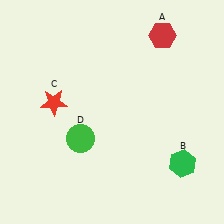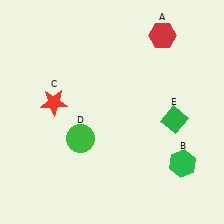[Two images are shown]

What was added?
A green diamond (E) was added in Image 2.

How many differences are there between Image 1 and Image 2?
There is 1 difference between the two images.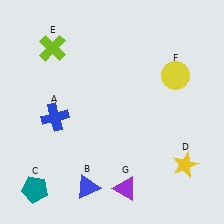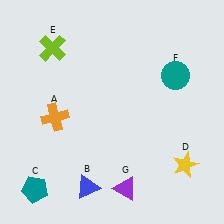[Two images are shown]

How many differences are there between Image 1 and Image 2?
There are 2 differences between the two images.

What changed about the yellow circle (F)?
In Image 1, F is yellow. In Image 2, it changed to teal.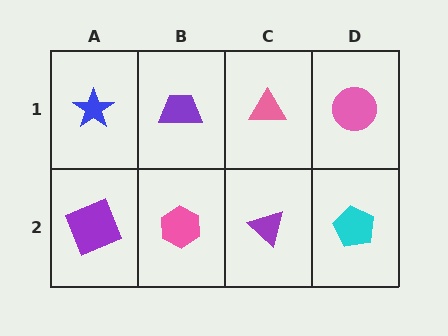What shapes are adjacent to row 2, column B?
A purple trapezoid (row 1, column B), a purple square (row 2, column A), a purple triangle (row 2, column C).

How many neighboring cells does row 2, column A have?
2.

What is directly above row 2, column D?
A pink circle.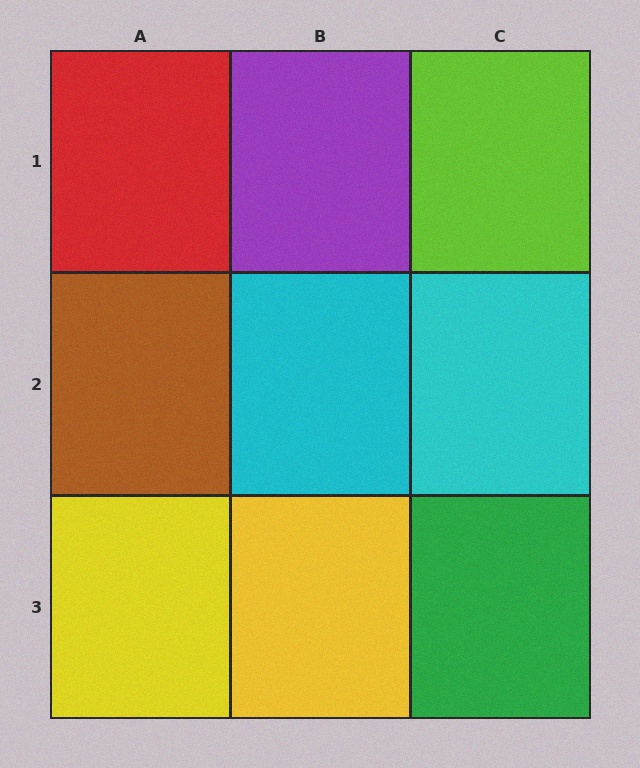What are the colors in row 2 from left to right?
Brown, cyan, cyan.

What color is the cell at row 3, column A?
Yellow.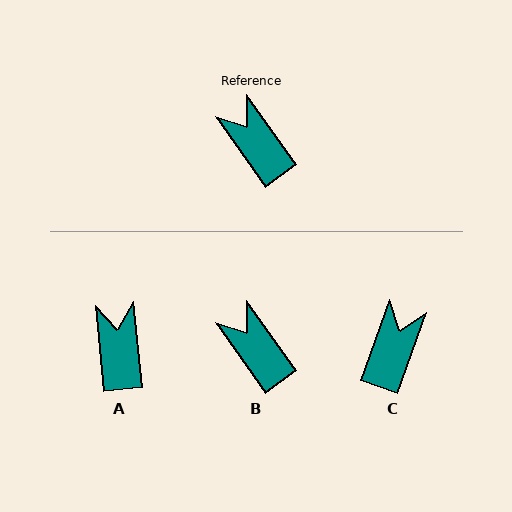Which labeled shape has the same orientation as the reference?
B.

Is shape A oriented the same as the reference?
No, it is off by about 30 degrees.